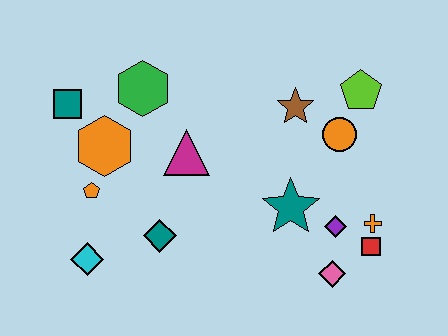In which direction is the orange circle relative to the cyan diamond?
The orange circle is to the right of the cyan diamond.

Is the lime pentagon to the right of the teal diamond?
Yes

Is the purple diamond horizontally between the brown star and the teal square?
No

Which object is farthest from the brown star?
The cyan diamond is farthest from the brown star.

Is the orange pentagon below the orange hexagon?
Yes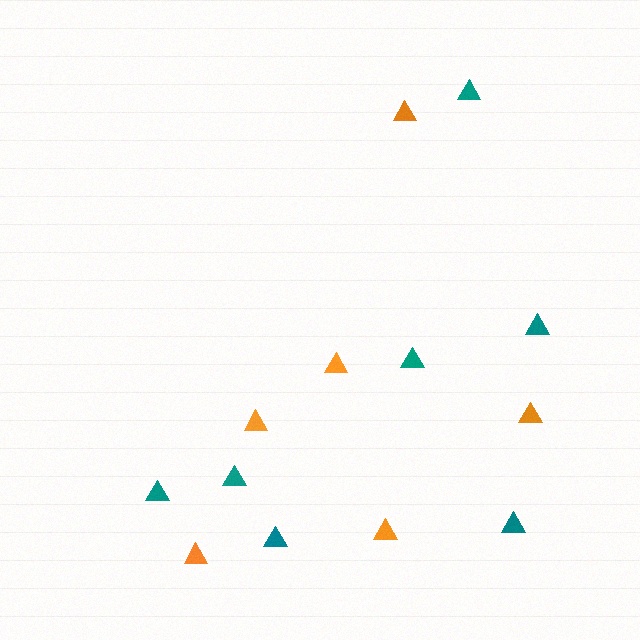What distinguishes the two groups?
There are 2 groups: one group of orange triangles (6) and one group of teal triangles (7).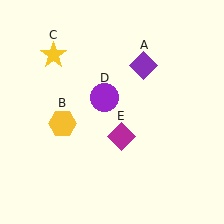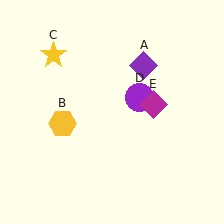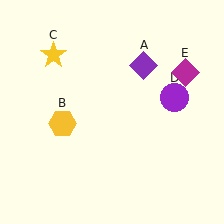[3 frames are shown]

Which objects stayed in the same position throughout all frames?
Purple diamond (object A) and yellow hexagon (object B) and yellow star (object C) remained stationary.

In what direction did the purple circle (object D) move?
The purple circle (object D) moved right.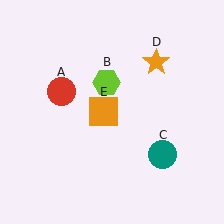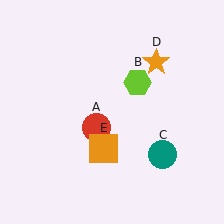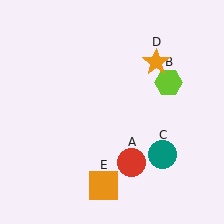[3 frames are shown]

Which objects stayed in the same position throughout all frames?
Teal circle (object C) and orange star (object D) remained stationary.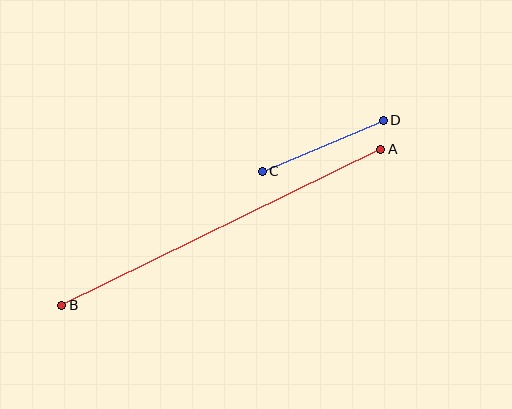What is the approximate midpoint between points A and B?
The midpoint is at approximately (221, 227) pixels.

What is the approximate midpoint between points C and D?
The midpoint is at approximately (323, 146) pixels.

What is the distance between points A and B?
The distance is approximately 355 pixels.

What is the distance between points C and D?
The distance is approximately 131 pixels.